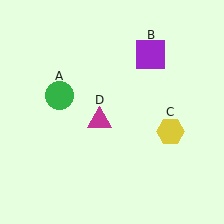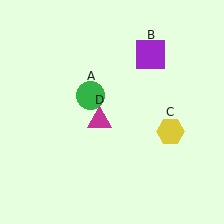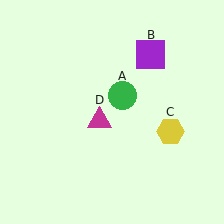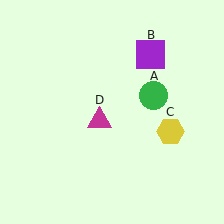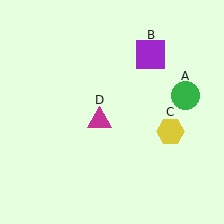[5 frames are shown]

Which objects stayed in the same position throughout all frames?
Purple square (object B) and yellow hexagon (object C) and magenta triangle (object D) remained stationary.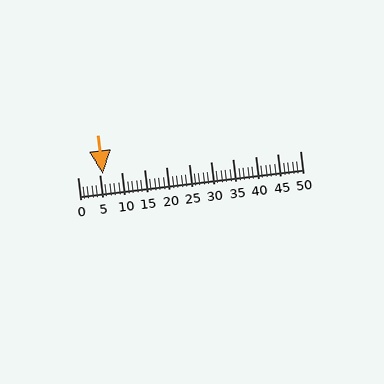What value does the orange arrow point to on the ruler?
The orange arrow points to approximately 6.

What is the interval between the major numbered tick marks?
The major tick marks are spaced 5 units apart.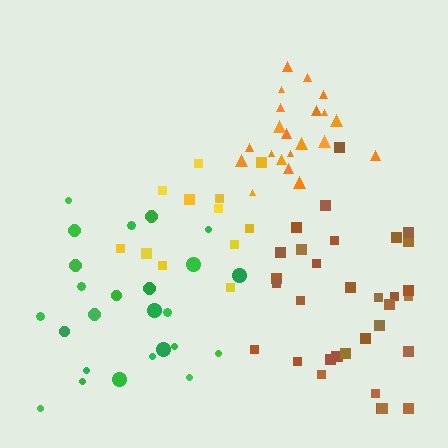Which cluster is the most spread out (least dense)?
Yellow.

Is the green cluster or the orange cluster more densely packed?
Orange.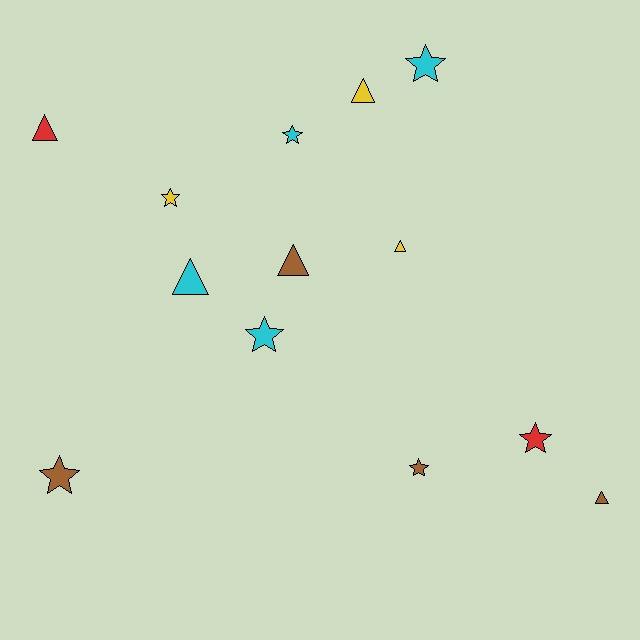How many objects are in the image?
There are 13 objects.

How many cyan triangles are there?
There is 1 cyan triangle.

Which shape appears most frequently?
Star, with 7 objects.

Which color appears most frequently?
Cyan, with 4 objects.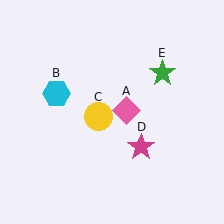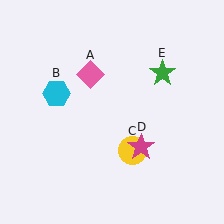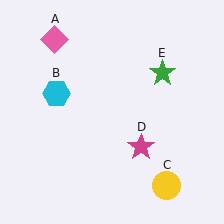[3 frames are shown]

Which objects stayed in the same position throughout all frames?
Cyan hexagon (object B) and magenta star (object D) and green star (object E) remained stationary.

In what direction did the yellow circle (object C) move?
The yellow circle (object C) moved down and to the right.